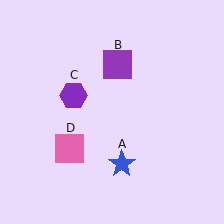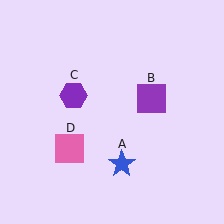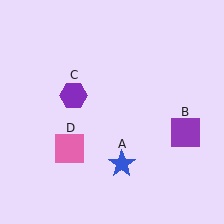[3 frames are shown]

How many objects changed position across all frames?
1 object changed position: purple square (object B).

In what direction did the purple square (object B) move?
The purple square (object B) moved down and to the right.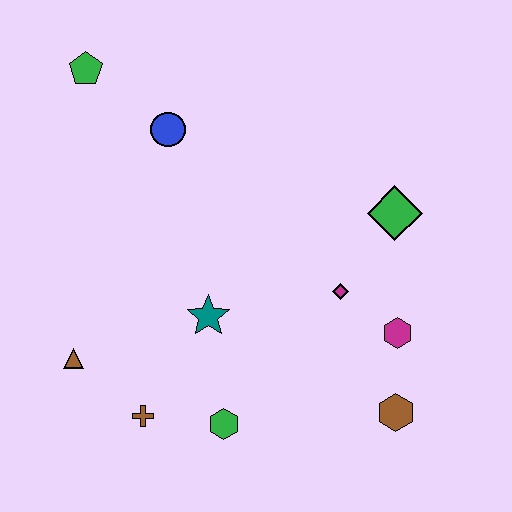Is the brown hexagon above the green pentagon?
No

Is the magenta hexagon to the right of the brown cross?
Yes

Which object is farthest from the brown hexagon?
The green pentagon is farthest from the brown hexagon.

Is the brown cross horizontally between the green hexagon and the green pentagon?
Yes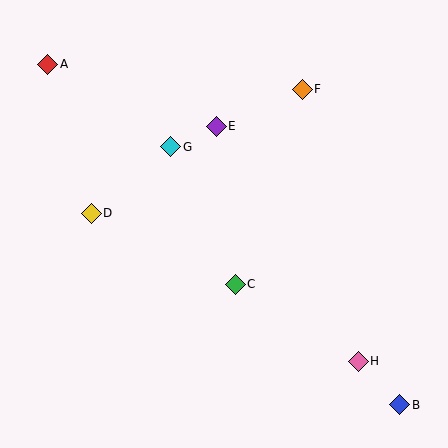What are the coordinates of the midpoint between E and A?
The midpoint between E and A is at (132, 95).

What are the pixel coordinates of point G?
Point G is at (171, 147).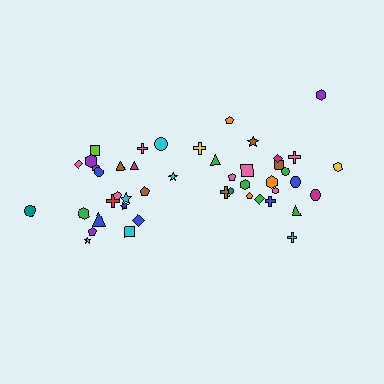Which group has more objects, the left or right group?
The right group.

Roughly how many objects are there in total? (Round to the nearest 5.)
Roughly 45 objects in total.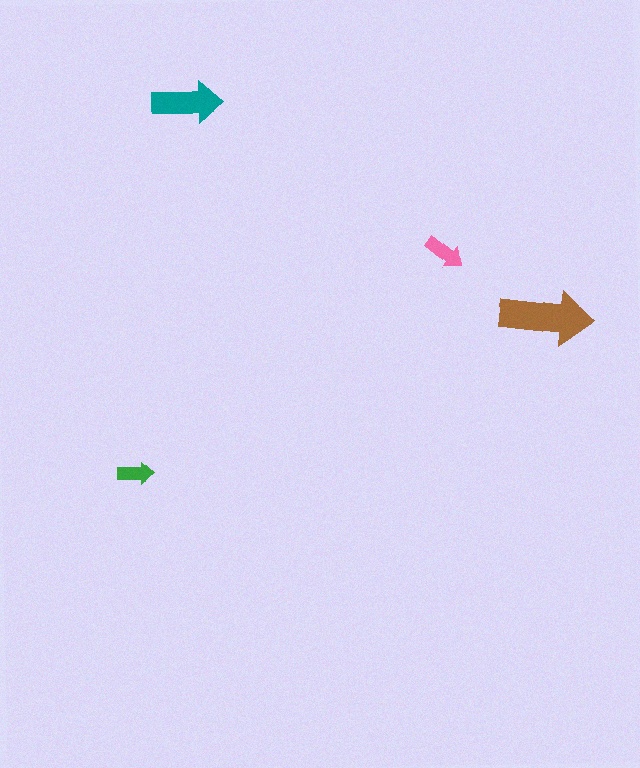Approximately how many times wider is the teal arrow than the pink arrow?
About 2 times wider.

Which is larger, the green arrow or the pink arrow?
The pink one.